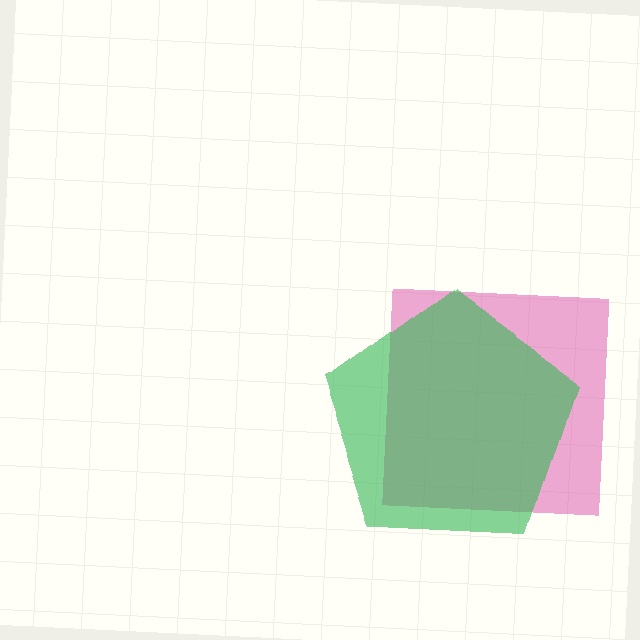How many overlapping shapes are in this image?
There are 2 overlapping shapes in the image.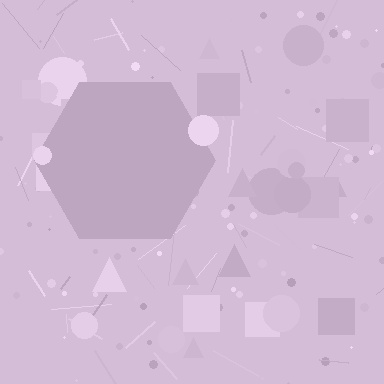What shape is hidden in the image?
A hexagon is hidden in the image.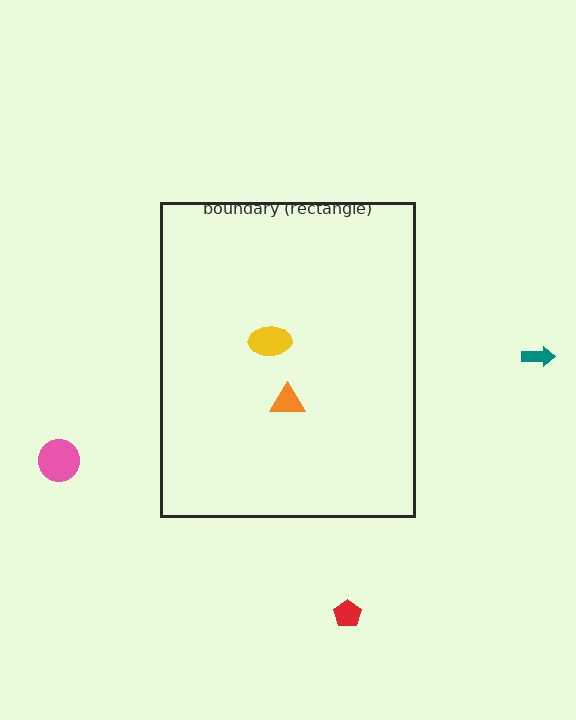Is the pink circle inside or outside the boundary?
Outside.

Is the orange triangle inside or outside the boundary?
Inside.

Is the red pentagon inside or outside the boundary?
Outside.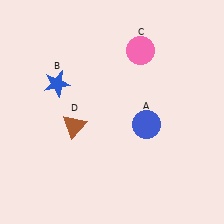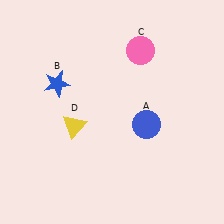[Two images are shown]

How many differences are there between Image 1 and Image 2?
There is 1 difference between the two images.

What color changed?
The triangle (D) changed from brown in Image 1 to yellow in Image 2.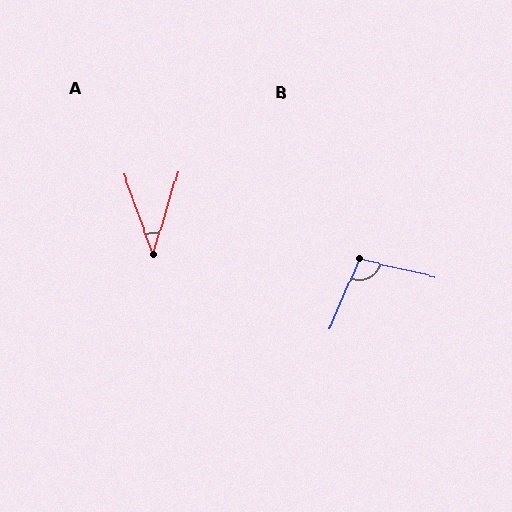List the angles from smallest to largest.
A (37°), B (100°).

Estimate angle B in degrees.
Approximately 100 degrees.